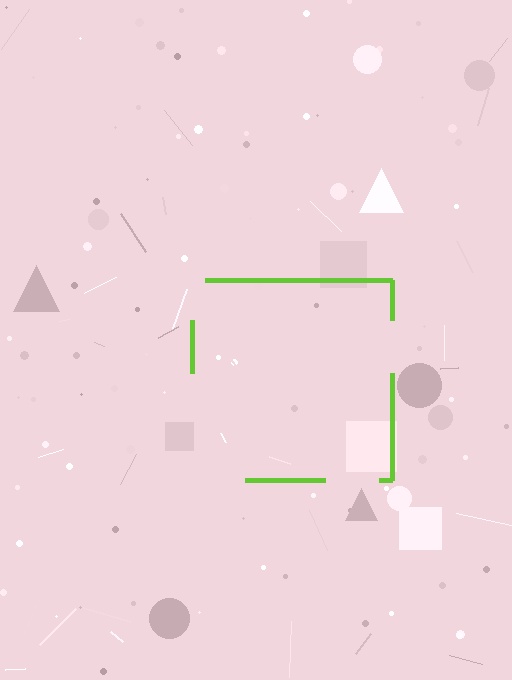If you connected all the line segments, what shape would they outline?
They would outline a square.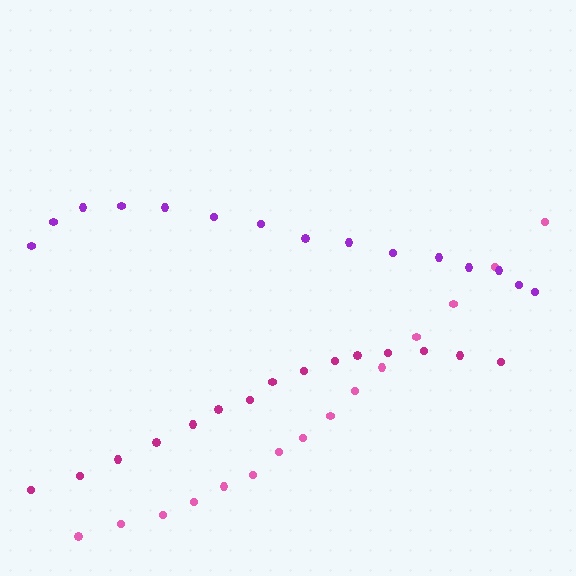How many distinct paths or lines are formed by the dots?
There are 3 distinct paths.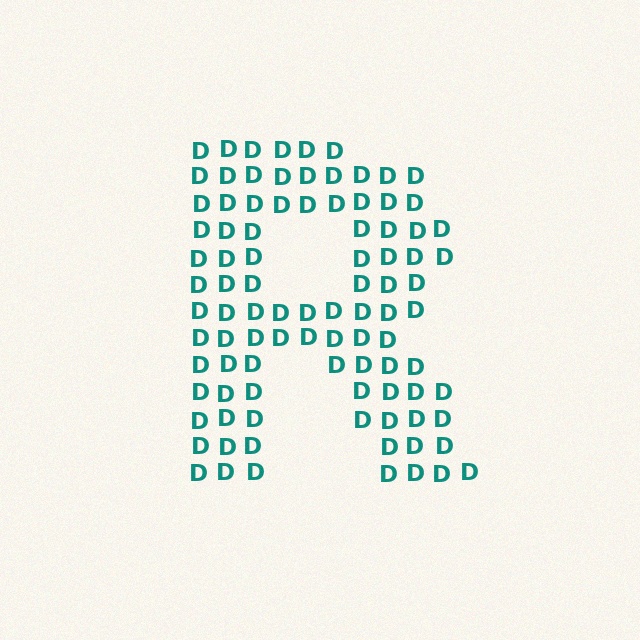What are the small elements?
The small elements are letter D's.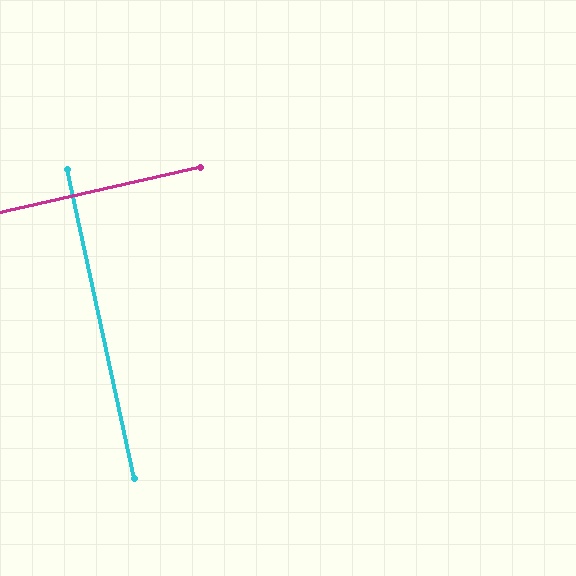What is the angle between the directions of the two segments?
Approximately 89 degrees.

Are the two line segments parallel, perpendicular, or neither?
Perpendicular — they meet at approximately 89°.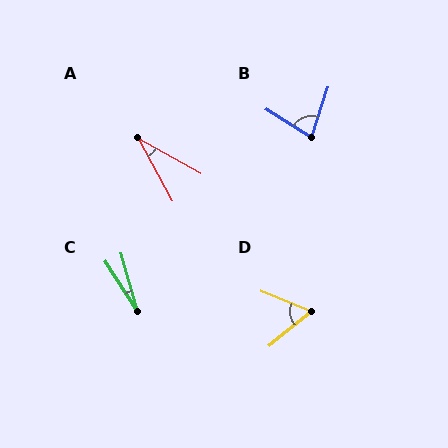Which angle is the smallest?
C, at approximately 17 degrees.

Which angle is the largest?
B, at approximately 77 degrees.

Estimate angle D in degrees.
Approximately 61 degrees.